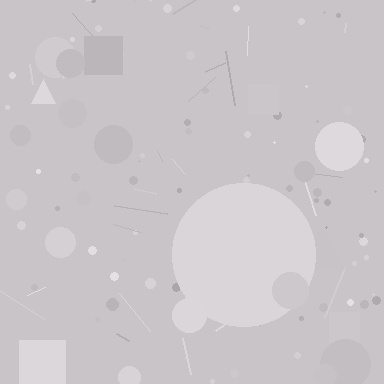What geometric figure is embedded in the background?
A circle is embedded in the background.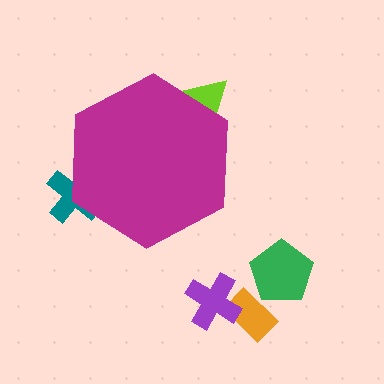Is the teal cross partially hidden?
Yes, the teal cross is partially hidden behind the magenta hexagon.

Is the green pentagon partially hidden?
No, the green pentagon is fully visible.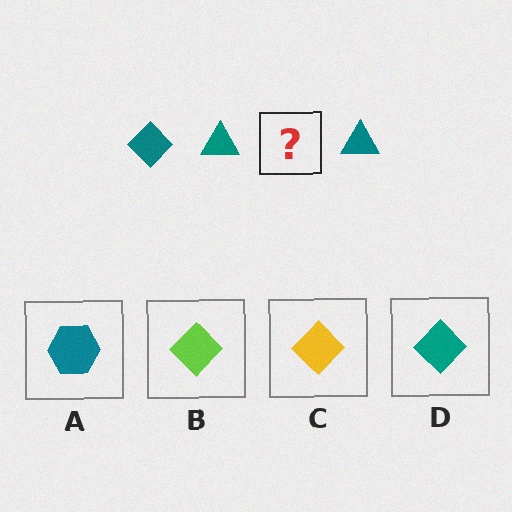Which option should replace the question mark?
Option D.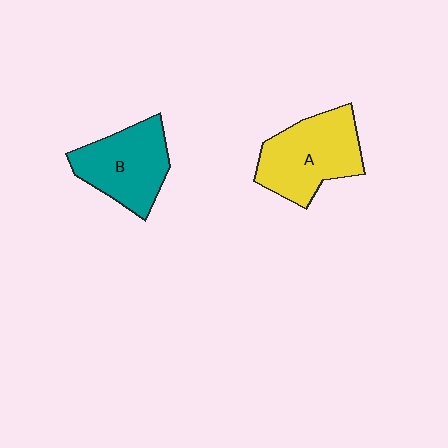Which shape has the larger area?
Shape A (yellow).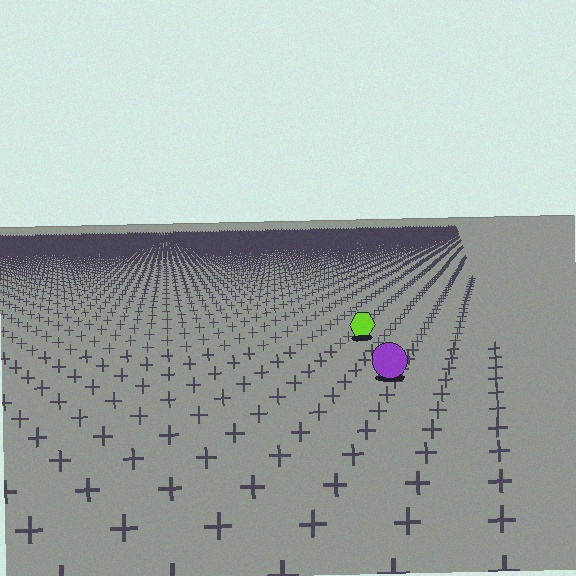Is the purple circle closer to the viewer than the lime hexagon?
Yes. The purple circle is closer — you can tell from the texture gradient: the ground texture is coarser near it.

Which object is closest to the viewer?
The purple circle is closest. The texture marks near it are larger and more spread out.